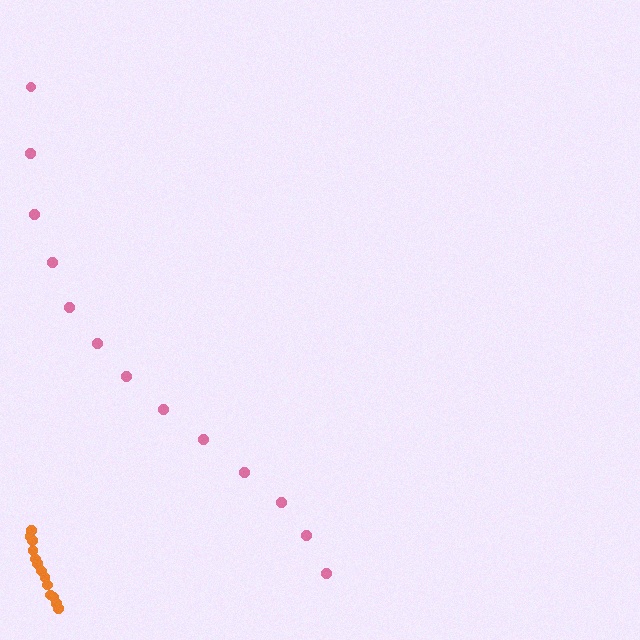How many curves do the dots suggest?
There are 2 distinct paths.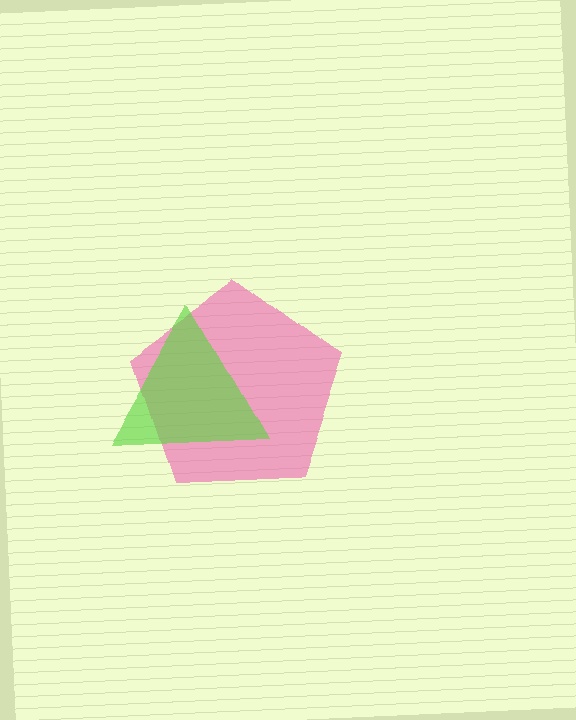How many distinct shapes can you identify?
There are 2 distinct shapes: a pink pentagon, a lime triangle.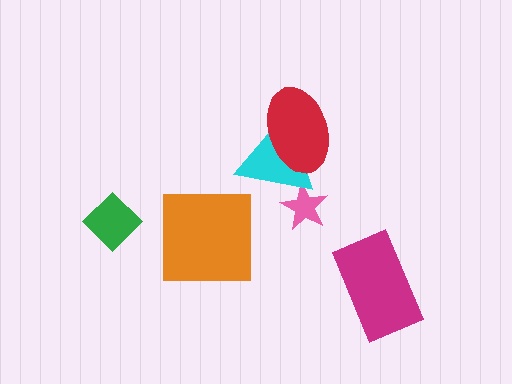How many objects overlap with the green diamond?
0 objects overlap with the green diamond.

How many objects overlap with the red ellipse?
1 object overlaps with the red ellipse.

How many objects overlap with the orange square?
0 objects overlap with the orange square.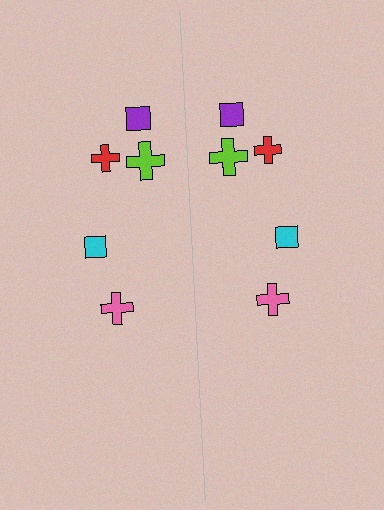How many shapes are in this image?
There are 10 shapes in this image.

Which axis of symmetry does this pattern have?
The pattern has a vertical axis of symmetry running through the center of the image.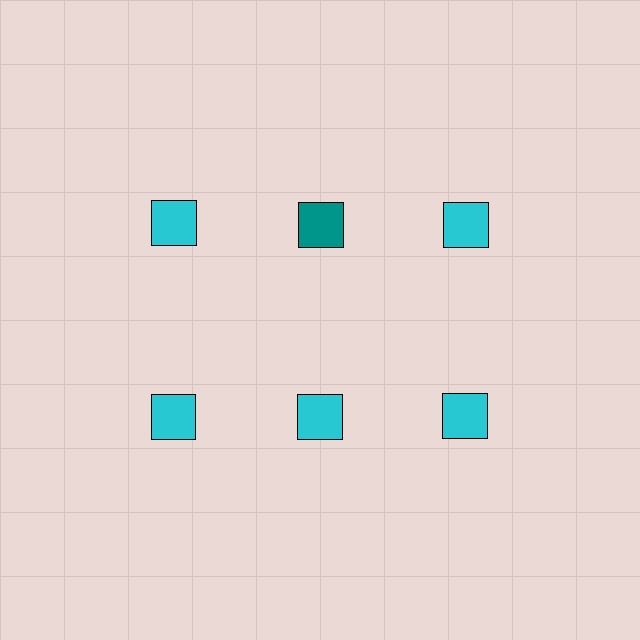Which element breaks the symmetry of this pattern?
The teal square in the top row, second from left column breaks the symmetry. All other shapes are cyan squares.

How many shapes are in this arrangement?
There are 6 shapes arranged in a grid pattern.